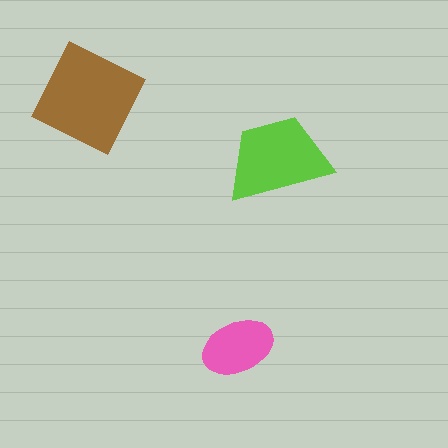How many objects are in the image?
There are 3 objects in the image.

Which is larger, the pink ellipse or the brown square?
The brown square.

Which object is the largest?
The brown square.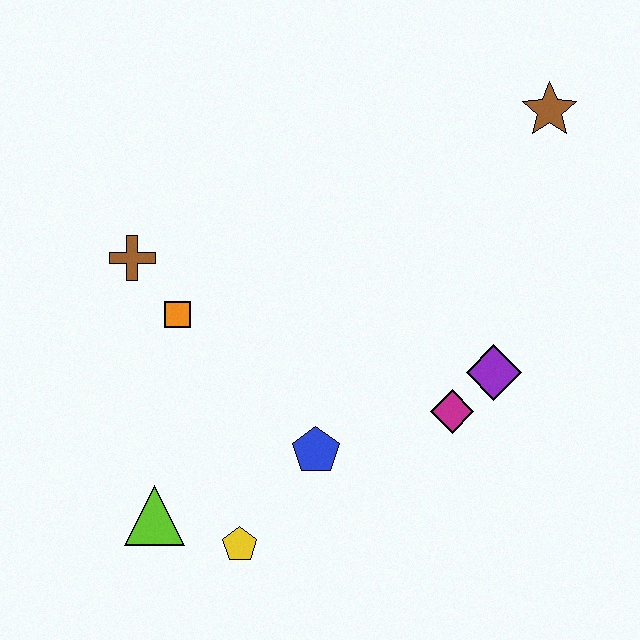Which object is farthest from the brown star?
The lime triangle is farthest from the brown star.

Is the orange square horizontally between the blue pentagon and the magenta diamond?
No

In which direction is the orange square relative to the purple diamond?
The orange square is to the left of the purple diamond.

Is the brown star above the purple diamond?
Yes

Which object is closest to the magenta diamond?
The purple diamond is closest to the magenta diamond.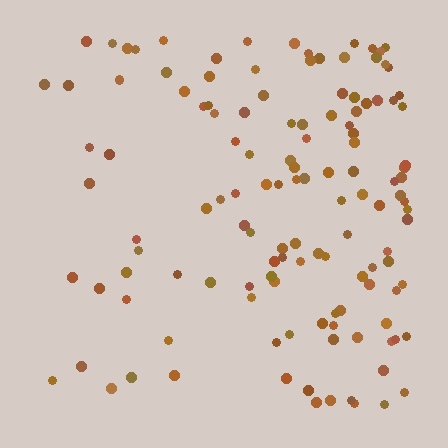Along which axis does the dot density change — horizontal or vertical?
Horizontal.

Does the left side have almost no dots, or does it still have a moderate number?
Still a moderate number, just noticeably fewer than the right.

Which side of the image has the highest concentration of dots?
The right.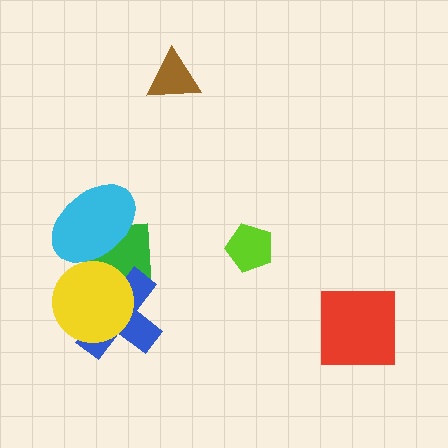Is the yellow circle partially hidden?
Yes, it is partially covered by another shape.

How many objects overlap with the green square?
3 objects overlap with the green square.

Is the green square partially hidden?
Yes, it is partially covered by another shape.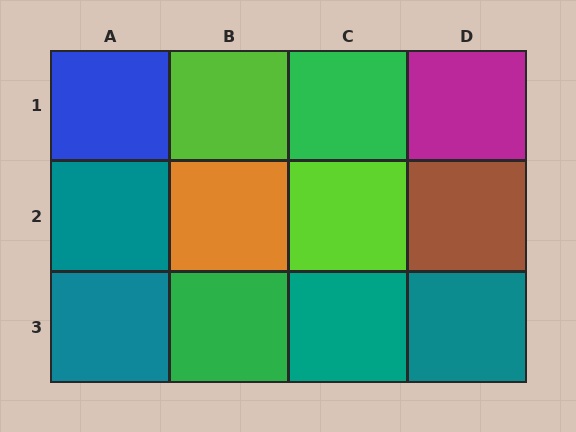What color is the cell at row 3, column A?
Teal.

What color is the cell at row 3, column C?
Teal.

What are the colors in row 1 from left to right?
Blue, lime, green, magenta.